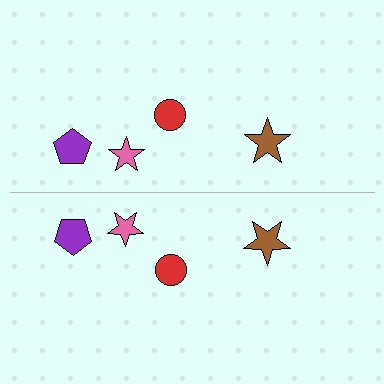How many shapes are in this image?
There are 8 shapes in this image.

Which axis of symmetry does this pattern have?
The pattern has a horizontal axis of symmetry running through the center of the image.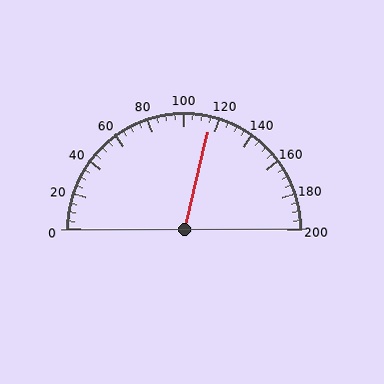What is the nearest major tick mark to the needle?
The nearest major tick mark is 120.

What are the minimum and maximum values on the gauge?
The gauge ranges from 0 to 200.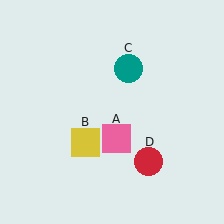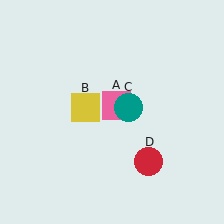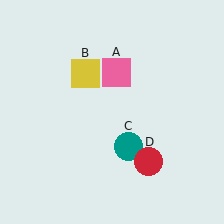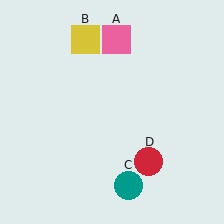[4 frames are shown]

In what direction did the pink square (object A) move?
The pink square (object A) moved up.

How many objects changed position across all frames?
3 objects changed position: pink square (object A), yellow square (object B), teal circle (object C).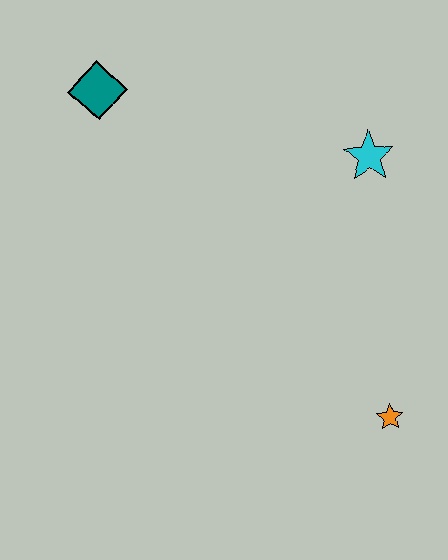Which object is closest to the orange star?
The cyan star is closest to the orange star.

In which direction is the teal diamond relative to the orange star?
The teal diamond is above the orange star.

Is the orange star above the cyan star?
No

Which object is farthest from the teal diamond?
The orange star is farthest from the teal diamond.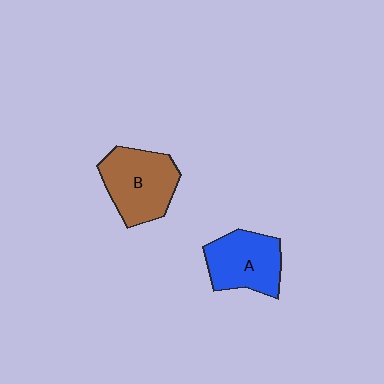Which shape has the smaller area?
Shape A (blue).